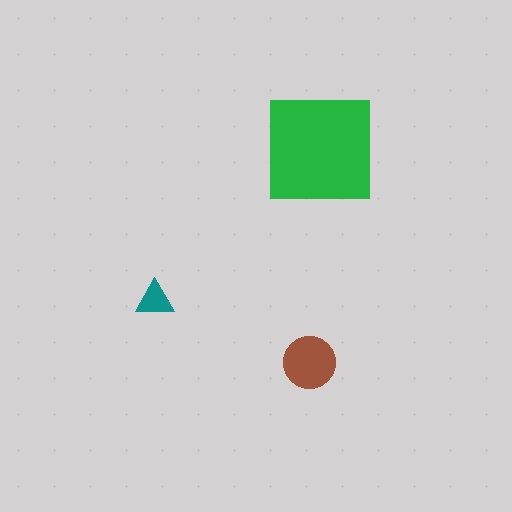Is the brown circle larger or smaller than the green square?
Smaller.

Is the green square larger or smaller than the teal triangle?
Larger.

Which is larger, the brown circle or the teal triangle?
The brown circle.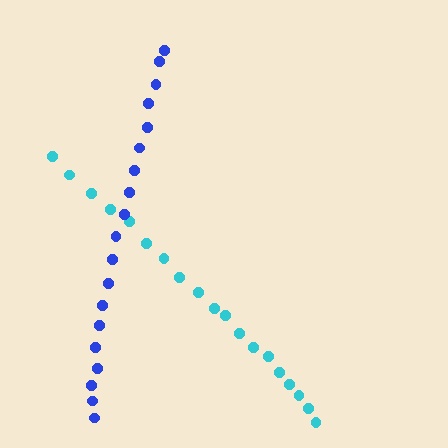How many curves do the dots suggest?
There are 2 distinct paths.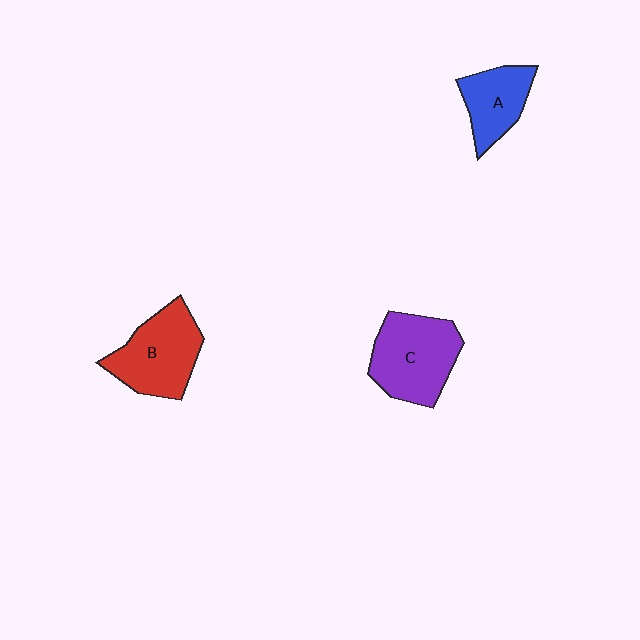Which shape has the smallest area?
Shape A (blue).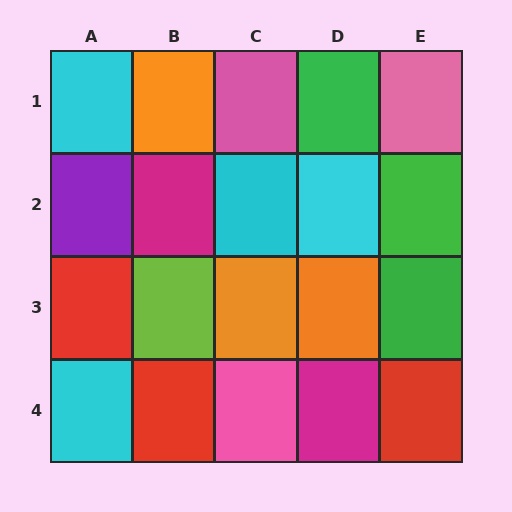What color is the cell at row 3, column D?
Orange.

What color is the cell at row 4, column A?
Cyan.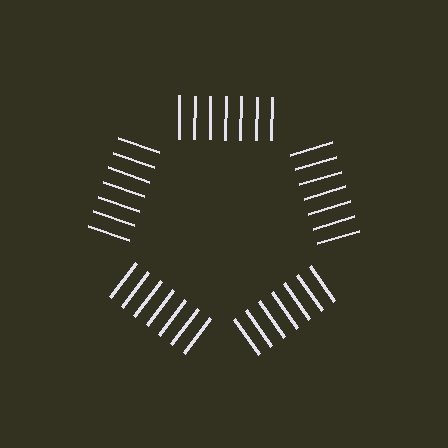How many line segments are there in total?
35 — 7 along each of the 5 edges.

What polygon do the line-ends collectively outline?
An illusory pentagon — the line segments terminate on its edges but no continuous stroke is drawn.